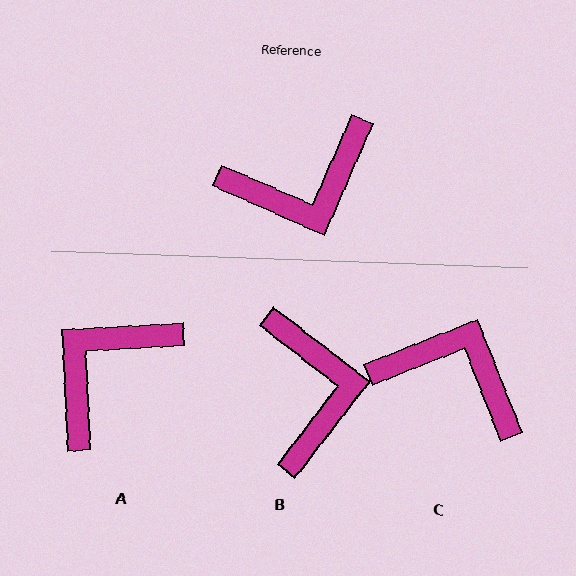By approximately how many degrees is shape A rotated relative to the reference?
Approximately 153 degrees clockwise.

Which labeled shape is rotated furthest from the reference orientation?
A, about 153 degrees away.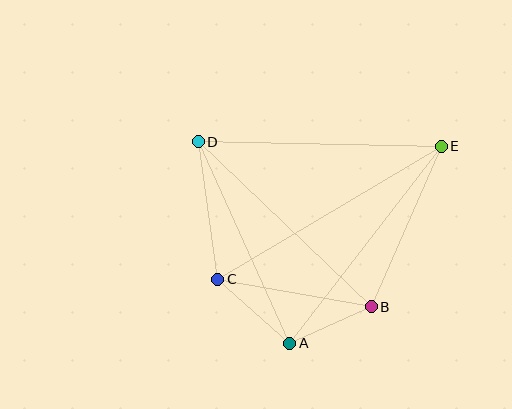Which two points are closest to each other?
Points A and B are closest to each other.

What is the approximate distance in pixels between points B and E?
The distance between B and E is approximately 175 pixels.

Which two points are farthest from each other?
Points C and E are farthest from each other.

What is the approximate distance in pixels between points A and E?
The distance between A and E is approximately 248 pixels.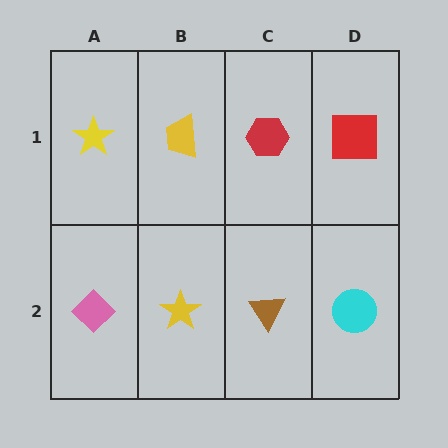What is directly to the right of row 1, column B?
A red hexagon.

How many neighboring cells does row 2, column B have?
3.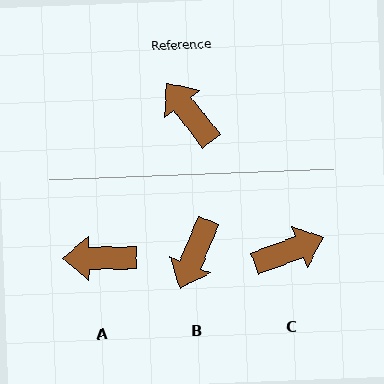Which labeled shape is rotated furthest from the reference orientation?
B, about 120 degrees away.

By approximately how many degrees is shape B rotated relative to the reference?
Approximately 120 degrees counter-clockwise.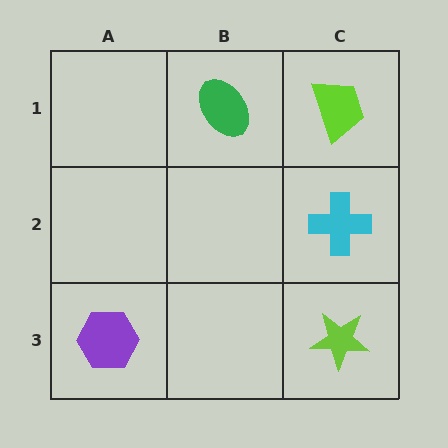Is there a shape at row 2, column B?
No, that cell is empty.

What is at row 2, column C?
A cyan cross.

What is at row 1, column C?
A lime trapezoid.